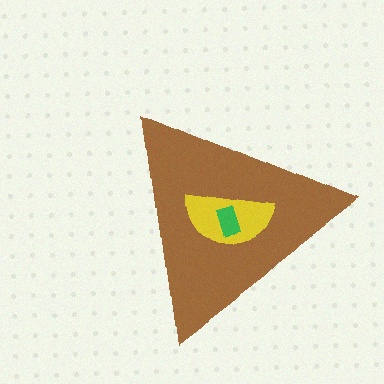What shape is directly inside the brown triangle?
The yellow semicircle.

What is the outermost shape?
The brown triangle.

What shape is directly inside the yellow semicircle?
The green rectangle.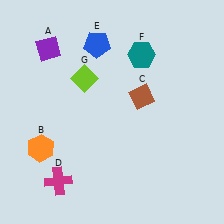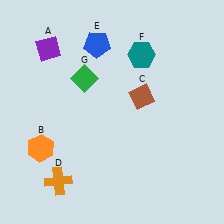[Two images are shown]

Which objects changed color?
D changed from magenta to orange. G changed from lime to green.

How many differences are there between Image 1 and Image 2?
There are 2 differences between the two images.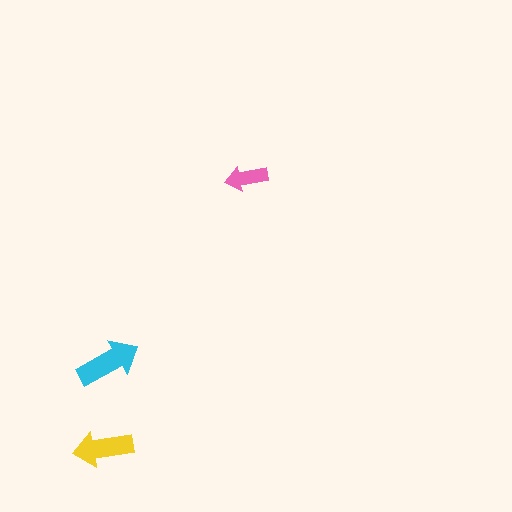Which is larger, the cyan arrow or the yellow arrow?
The cyan one.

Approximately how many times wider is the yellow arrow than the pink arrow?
About 1.5 times wider.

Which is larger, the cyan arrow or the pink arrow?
The cyan one.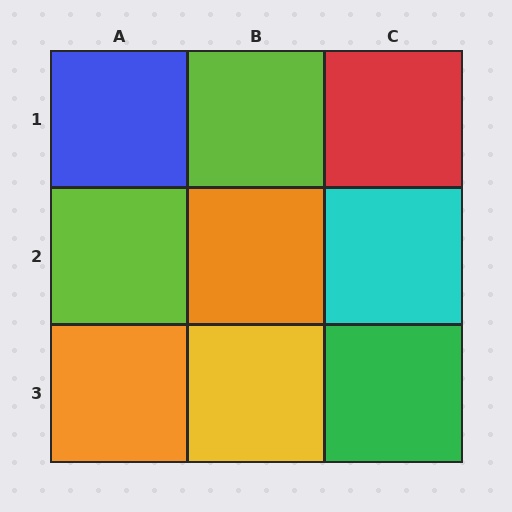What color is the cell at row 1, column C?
Red.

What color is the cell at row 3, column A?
Orange.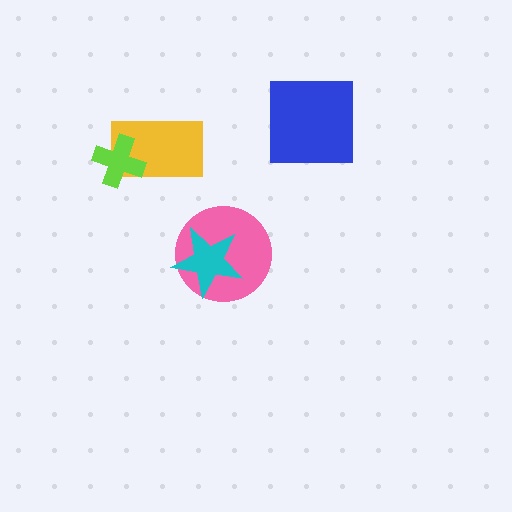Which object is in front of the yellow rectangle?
The lime cross is in front of the yellow rectangle.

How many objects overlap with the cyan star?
1 object overlaps with the cyan star.